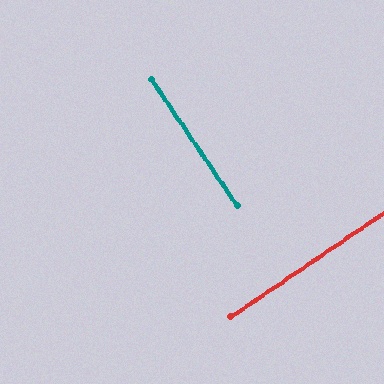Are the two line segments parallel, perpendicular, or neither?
Perpendicular — they meet at approximately 89°.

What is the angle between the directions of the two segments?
Approximately 89 degrees.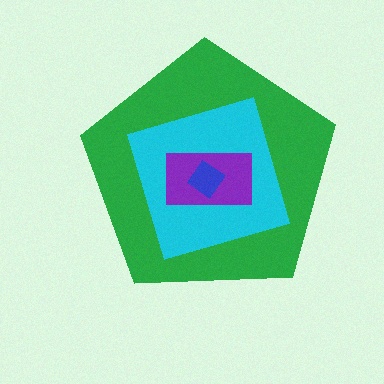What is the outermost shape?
The green pentagon.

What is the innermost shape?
The blue diamond.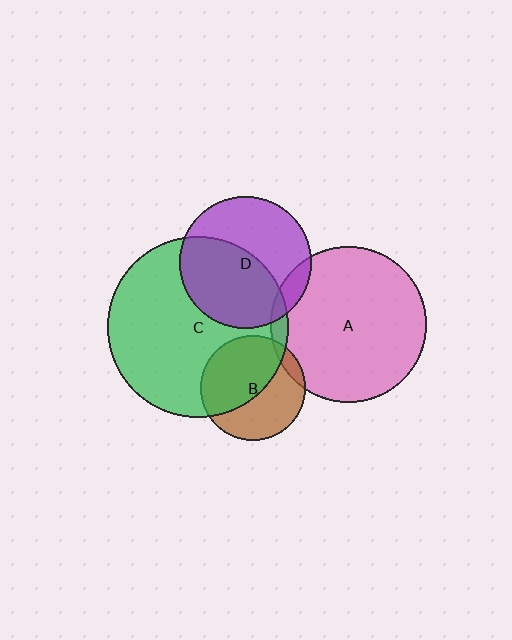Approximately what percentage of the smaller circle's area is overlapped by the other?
Approximately 5%.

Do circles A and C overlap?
Yes.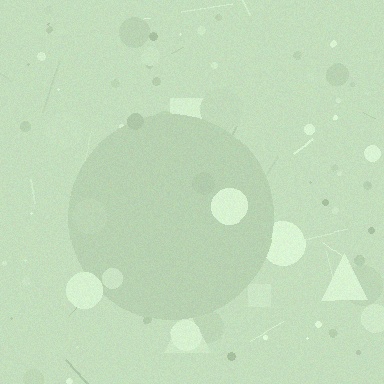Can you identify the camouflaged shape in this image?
The camouflaged shape is a circle.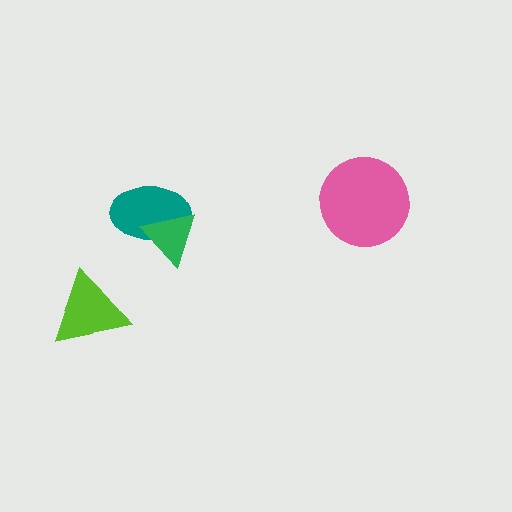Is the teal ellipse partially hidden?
Yes, it is partially covered by another shape.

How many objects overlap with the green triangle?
1 object overlaps with the green triangle.